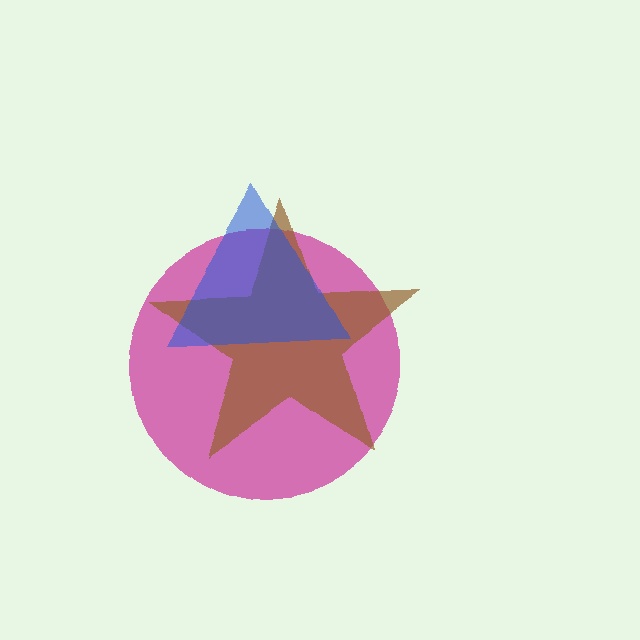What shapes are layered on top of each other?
The layered shapes are: a magenta circle, a brown star, a blue triangle.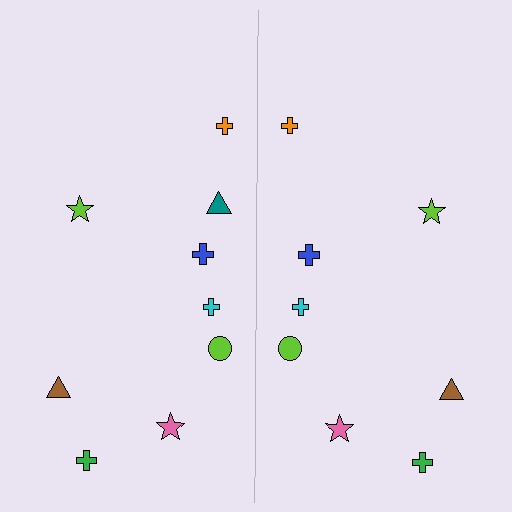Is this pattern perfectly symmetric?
No, the pattern is not perfectly symmetric. A teal triangle is missing from the right side.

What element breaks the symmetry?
A teal triangle is missing from the right side.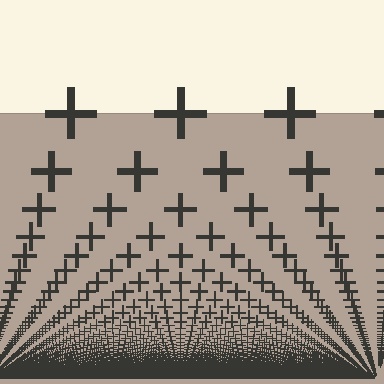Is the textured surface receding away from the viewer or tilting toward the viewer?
The surface appears to tilt toward the viewer. Texture elements get larger and sparser toward the top.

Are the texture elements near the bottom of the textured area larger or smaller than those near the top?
Smaller. The gradient is inverted — elements near the bottom are smaller and denser.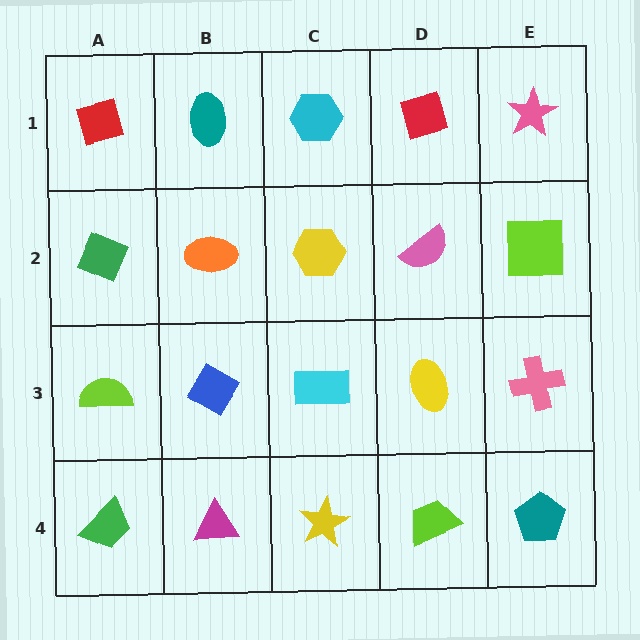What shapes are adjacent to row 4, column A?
A lime semicircle (row 3, column A), a magenta triangle (row 4, column B).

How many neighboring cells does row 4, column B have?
3.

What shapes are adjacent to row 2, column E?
A pink star (row 1, column E), a pink cross (row 3, column E), a pink semicircle (row 2, column D).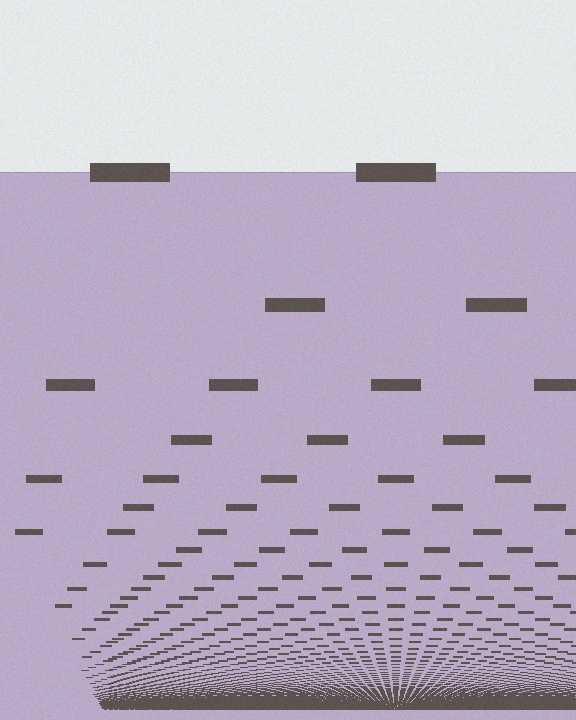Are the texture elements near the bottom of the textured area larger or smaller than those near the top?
Smaller. The gradient is inverted — elements near the bottom are smaller and denser.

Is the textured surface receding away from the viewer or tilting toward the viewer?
The surface appears to tilt toward the viewer. Texture elements get larger and sparser toward the top.